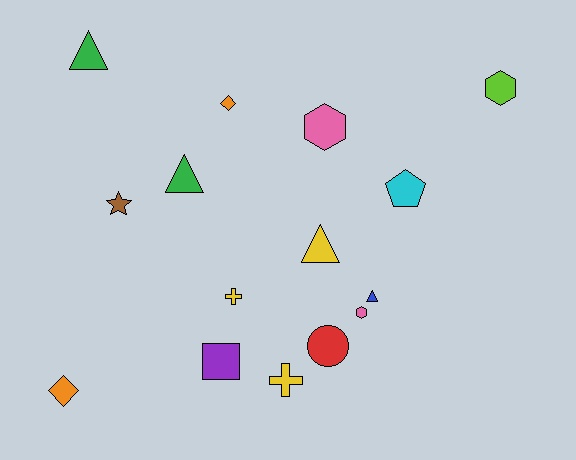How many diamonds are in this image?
There are 2 diamonds.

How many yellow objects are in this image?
There are 3 yellow objects.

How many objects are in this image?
There are 15 objects.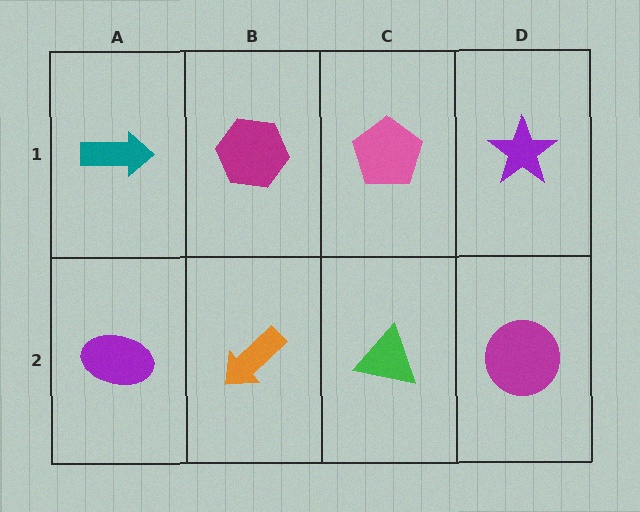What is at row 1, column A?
A teal arrow.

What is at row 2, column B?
An orange arrow.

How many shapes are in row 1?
4 shapes.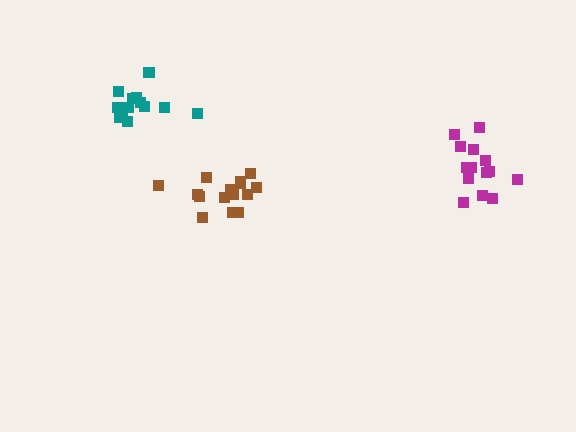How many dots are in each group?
Group 1: 13 dots, Group 2: 15 dots, Group 3: 14 dots (42 total).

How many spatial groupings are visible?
There are 3 spatial groupings.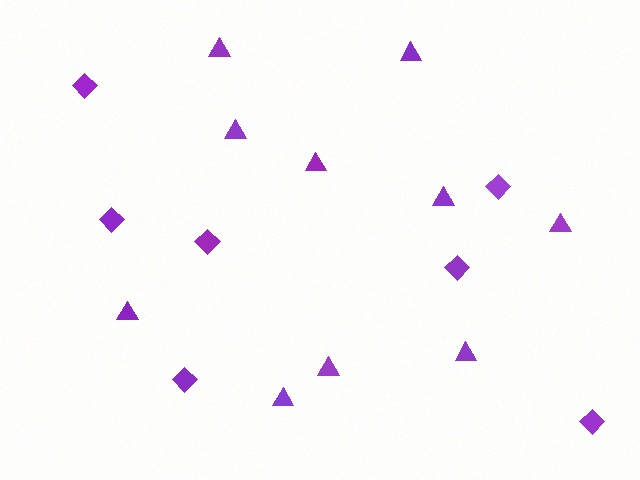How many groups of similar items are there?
There are 2 groups: one group of triangles (10) and one group of diamonds (7).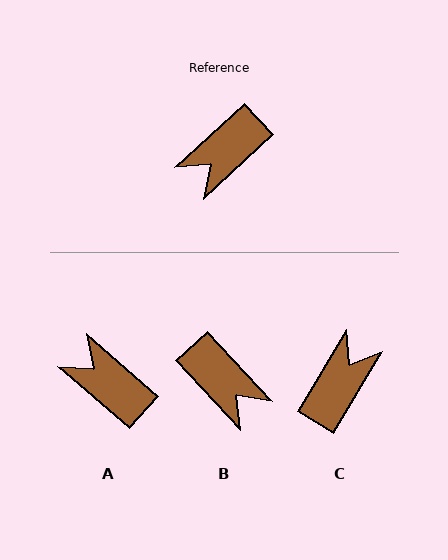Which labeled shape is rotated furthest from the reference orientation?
C, about 164 degrees away.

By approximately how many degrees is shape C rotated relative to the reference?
Approximately 164 degrees clockwise.